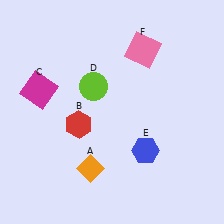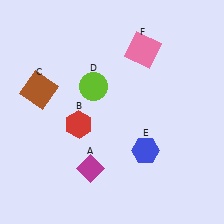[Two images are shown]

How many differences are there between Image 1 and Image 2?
There are 2 differences between the two images.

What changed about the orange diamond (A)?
In Image 1, A is orange. In Image 2, it changed to magenta.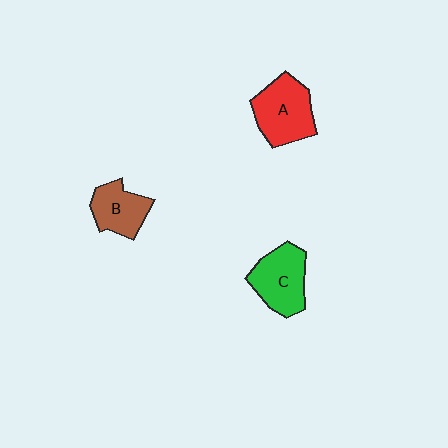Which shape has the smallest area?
Shape B (brown).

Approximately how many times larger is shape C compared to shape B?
Approximately 1.3 times.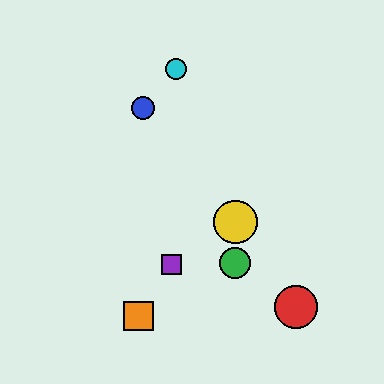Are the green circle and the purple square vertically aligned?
No, the green circle is at x≈235 and the purple square is at x≈171.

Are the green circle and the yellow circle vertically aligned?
Yes, both are at x≈235.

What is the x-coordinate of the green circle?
The green circle is at x≈235.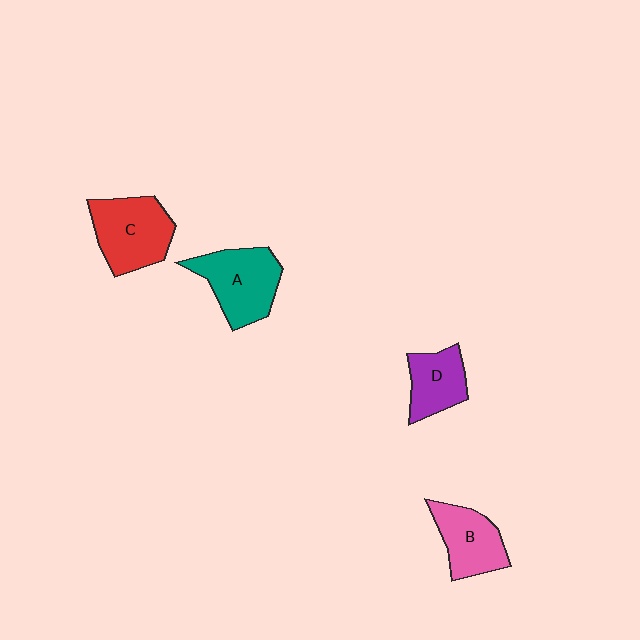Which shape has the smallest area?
Shape D (purple).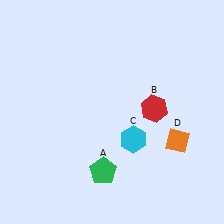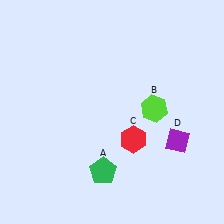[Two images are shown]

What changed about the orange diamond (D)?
In Image 1, D is orange. In Image 2, it changed to purple.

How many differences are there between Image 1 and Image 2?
There are 3 differences between the two images.